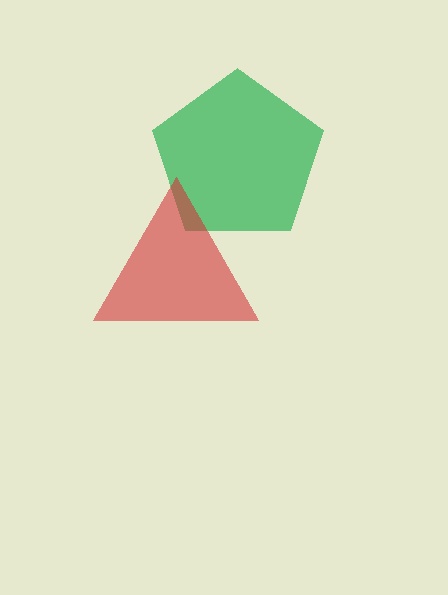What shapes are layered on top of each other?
The layered shapes are: a green pentagon, a red triangle.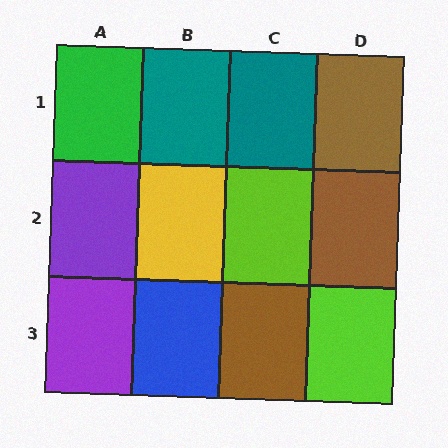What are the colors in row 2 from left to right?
Purple, yellow, lime, brown.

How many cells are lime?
2 cells are lime.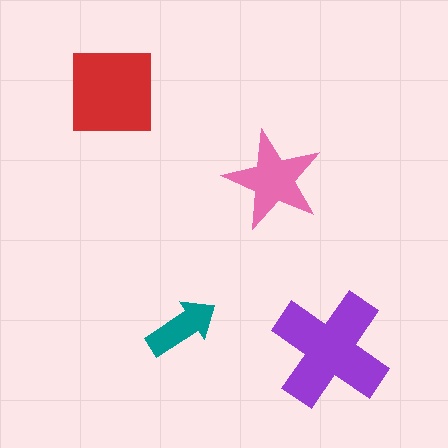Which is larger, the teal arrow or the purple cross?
The purple cross.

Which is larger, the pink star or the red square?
The red square.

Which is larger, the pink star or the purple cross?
The purple cross.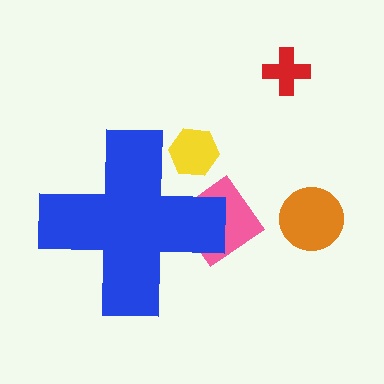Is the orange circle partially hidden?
No, the orange circle is fully visible.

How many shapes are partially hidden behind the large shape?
2 shapes are partially hidden.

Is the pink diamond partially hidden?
Yes, the pink diamond is partially hidden behind the blue cross.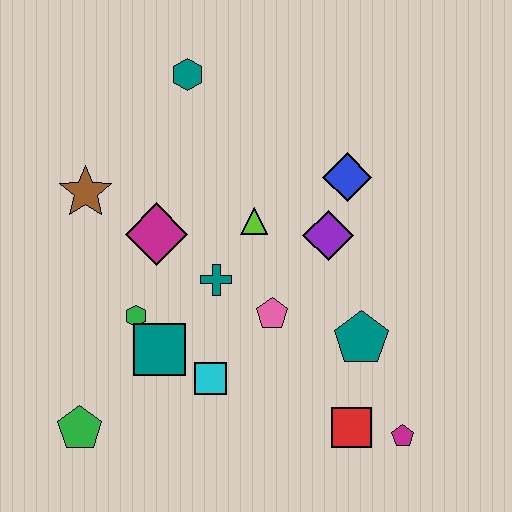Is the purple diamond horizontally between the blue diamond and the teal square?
Yes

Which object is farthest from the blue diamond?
The green pentagon is farthest from the blue diamond.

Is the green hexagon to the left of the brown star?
No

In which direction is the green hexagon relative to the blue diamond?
The green hexagon is to the left of the blue diamond.